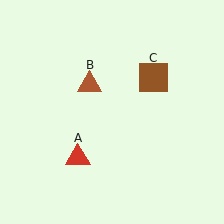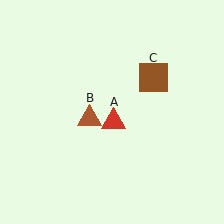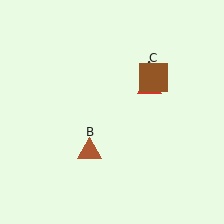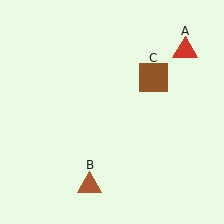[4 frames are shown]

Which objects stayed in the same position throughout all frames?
Brown square (object C) remained stationary.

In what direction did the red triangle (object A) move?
The red triangle (object A) moved up and to the right.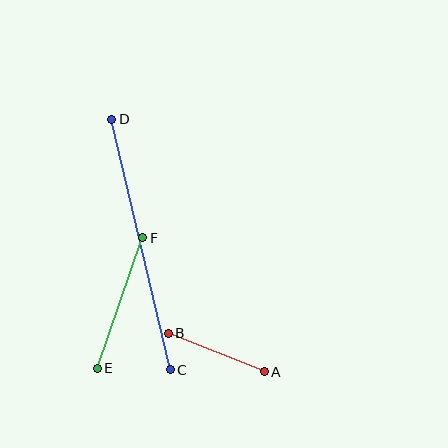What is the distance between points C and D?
The distance is approximately 257 pixels.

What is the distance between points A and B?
The distance is approximately 104 pixels.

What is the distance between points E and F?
The distance is approximately 138 pixels.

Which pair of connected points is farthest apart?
Points C and D are farthest apart.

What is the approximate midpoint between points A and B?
The midpoint is at approximately (216, 353) pixels.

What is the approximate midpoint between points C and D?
The midpoint is at approximately (141, 245) pixels.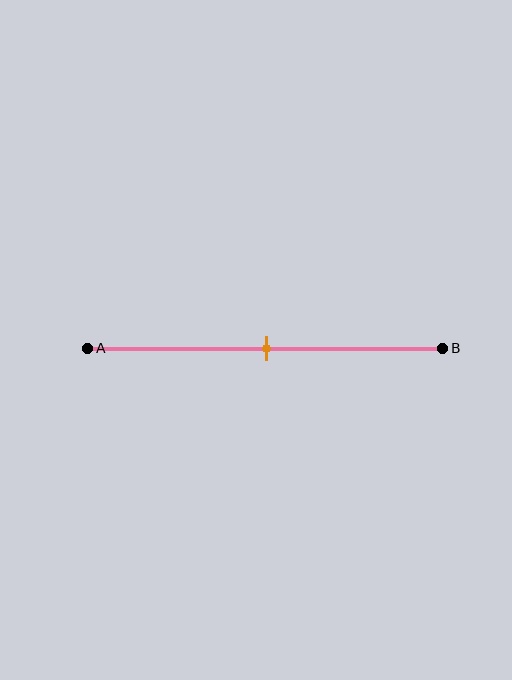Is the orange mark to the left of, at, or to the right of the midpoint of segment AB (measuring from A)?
The orange mark is approximately at the midpoint of segment AB.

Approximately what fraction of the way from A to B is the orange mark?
The orange mark is approximately 50% of the way from A to B.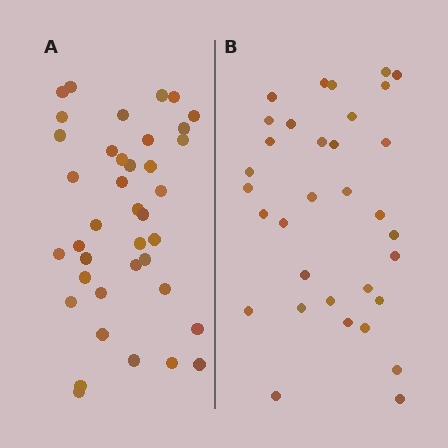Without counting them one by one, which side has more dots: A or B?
Region A (the left region) has more dots.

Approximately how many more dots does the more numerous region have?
Region A has about 6 more dots than region B.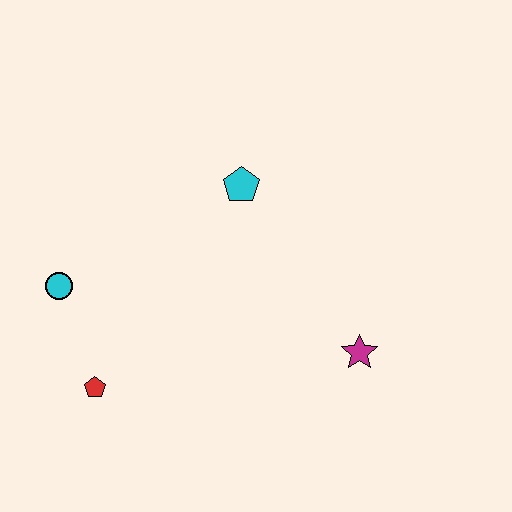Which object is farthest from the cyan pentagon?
The red pentagon is farthest from the cyan pentagon.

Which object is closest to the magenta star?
The cyan pentagon is closest to the magenta star.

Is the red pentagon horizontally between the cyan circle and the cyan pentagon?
Yes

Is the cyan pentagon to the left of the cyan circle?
No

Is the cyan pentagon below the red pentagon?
No